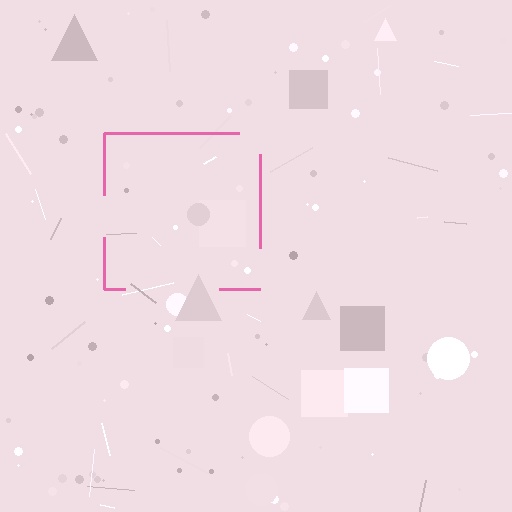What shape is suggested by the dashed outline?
The dashed outline suggests a square.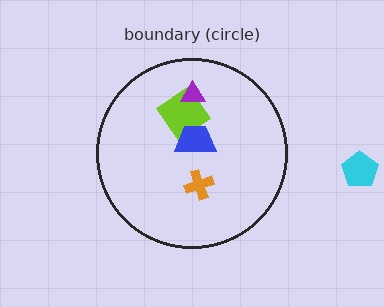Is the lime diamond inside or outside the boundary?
Inside.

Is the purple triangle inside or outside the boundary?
Inside.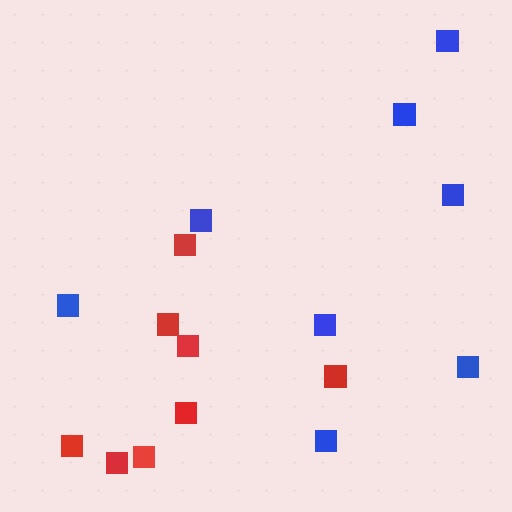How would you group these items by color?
There are 2 groups: one group of blue squares (8) and one group of red squares (8).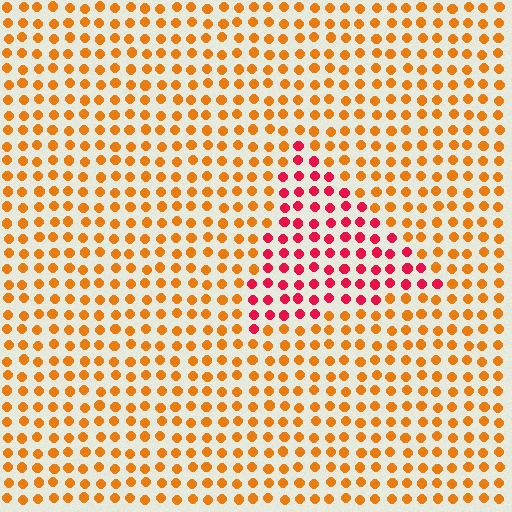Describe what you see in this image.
The image is filled with small orange elements in a uniform arrangement. A triangle-shaped region is visible where the elements are tinted to a slightly different hue, forming a subtle color boundary.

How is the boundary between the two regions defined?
The boundary is defined purely by a slight shift in hue (about 46 degrees). Spacing, size, and orientation are identical on both sides.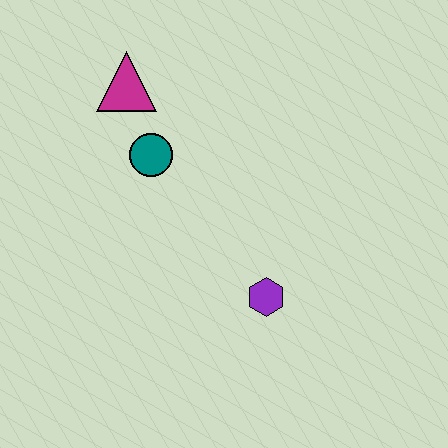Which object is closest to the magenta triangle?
The teal circle is closest to the magenta triangle.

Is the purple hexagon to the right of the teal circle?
Yes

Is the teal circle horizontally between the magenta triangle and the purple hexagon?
Yes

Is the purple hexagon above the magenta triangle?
No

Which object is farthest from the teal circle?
The purple hexagon is farthest from the teal circle.